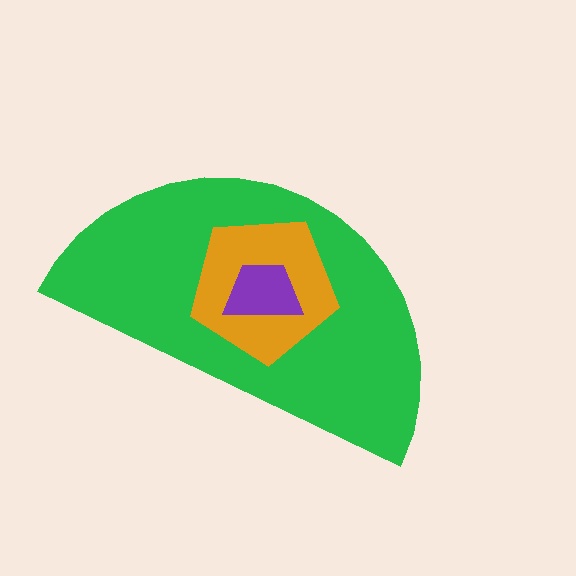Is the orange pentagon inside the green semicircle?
Yes.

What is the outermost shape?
The green semicircle.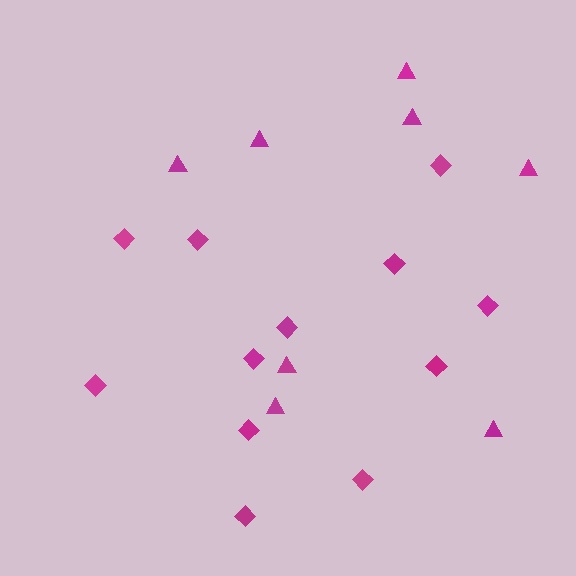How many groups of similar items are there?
There are 2 groups: one group of triangles (8) and one group of diamonds (12).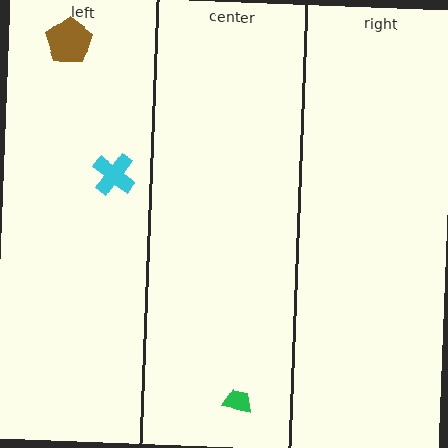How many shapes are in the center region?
1.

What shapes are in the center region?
The green trapezoid.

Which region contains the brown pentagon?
The left region.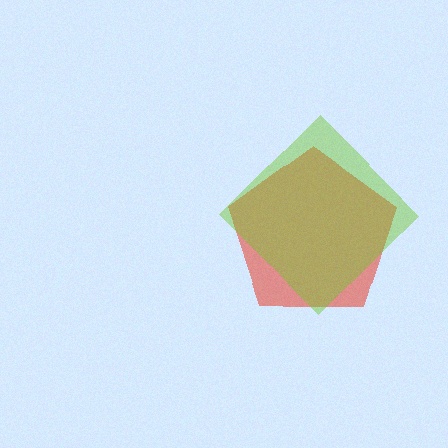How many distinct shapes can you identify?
There are 2 distinct shapes: a red pentagon, a lime diamond.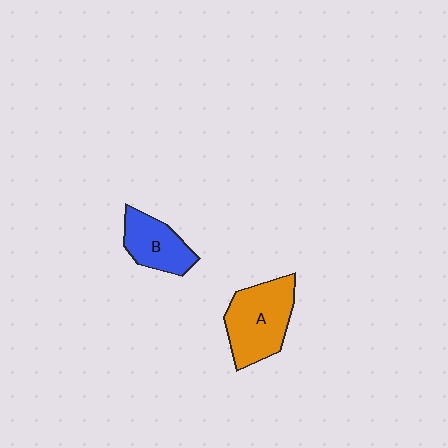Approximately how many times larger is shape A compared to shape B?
Approximately 1.5 times.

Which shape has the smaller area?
Shape B (blue).